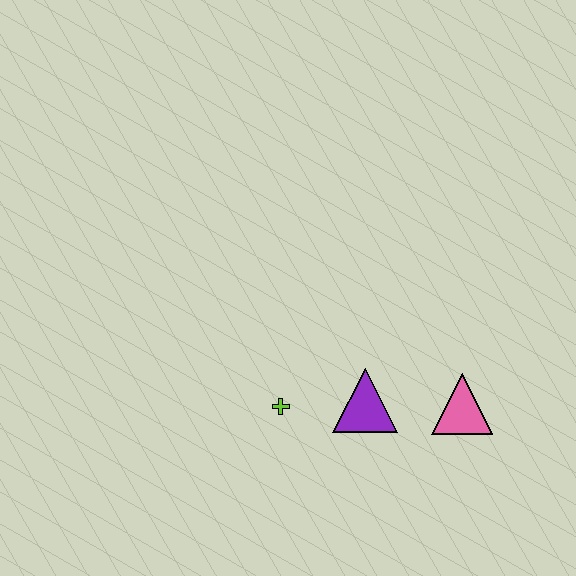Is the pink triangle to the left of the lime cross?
No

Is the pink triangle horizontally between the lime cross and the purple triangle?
No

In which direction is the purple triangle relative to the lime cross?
The purple triangle is to the right of the lime cross.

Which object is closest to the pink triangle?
The purple triangle is closest to the pink triangle.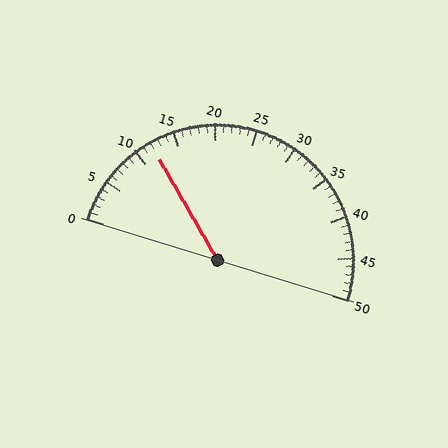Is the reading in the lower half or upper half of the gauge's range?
The reading is in the lower half of the range (0 to 50).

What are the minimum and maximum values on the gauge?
The gauge ranges from 0 to 50.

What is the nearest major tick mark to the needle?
The nearest major tick mark is 10.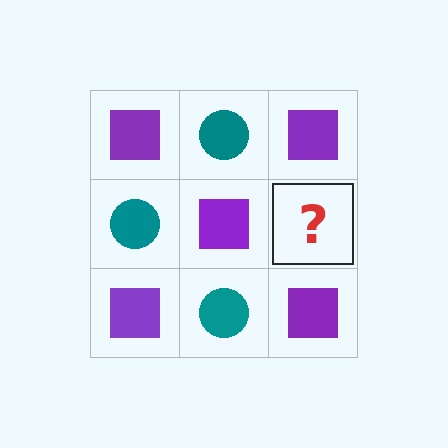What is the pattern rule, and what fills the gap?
The rule is that it alternates purple square and teal circle in a checkerboard pattern. The gap should be filled with a teal circle.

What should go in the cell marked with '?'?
The missing cell should contain a teal circle.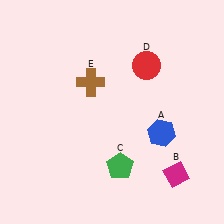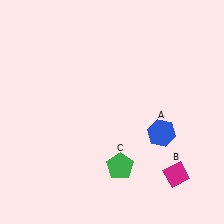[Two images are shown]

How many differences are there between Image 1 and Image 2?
There are 2 differences between the two images.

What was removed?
The brown cross (E), the red circle (D) were removed in Image 2.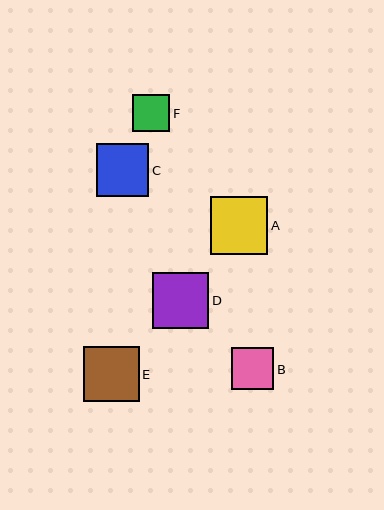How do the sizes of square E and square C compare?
Square E and square C are approximately the same size.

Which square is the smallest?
Square F is the smallest with a size of approximately 37 pixels.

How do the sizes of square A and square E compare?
Square A and square E are approximately the same size.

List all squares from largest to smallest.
From largest to smallest: A, D, E, C, B, F.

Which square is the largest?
Square A is the largest with a size of approximately 58 pixels.